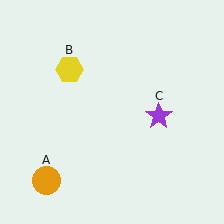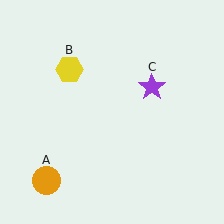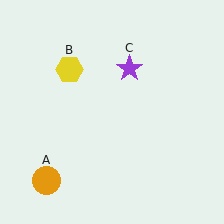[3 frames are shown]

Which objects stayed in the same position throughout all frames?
Orange circle (object A) and yellow hexagon (object B) remained stationary.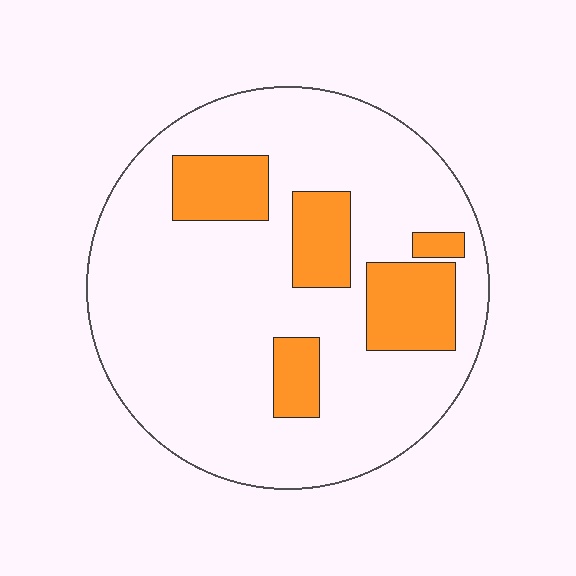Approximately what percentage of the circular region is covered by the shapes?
Approximately 20%.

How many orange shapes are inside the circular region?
5.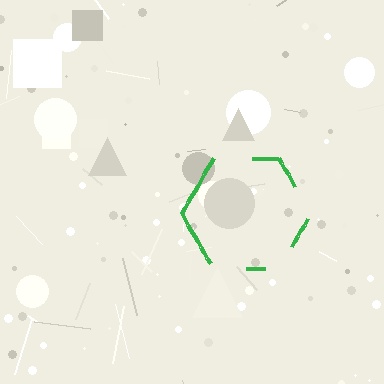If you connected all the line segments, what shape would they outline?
They would outline a hexagon.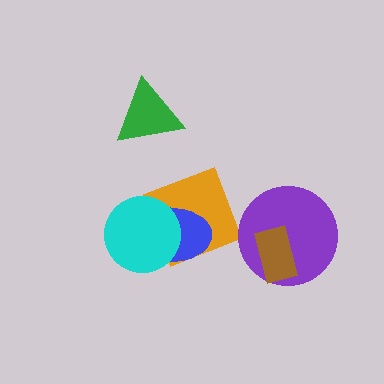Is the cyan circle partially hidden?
No, no other shape covers it.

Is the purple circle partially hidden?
Yes, it is partially covered by another shape.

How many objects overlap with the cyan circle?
2 objects overlap with the cyan circle.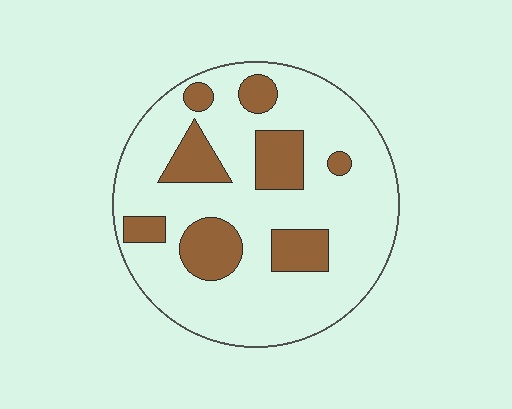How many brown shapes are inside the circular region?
8.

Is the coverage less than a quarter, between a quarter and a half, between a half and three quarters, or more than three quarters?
Less than a quarter.